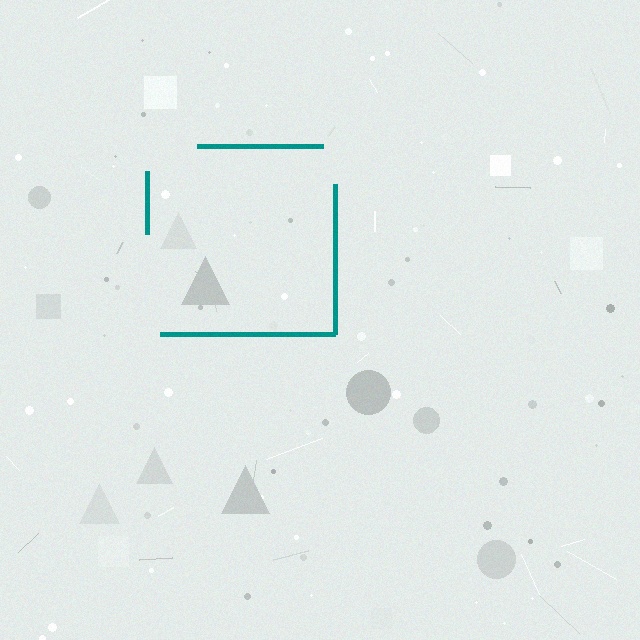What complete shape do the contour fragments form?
The contour fragments form a square.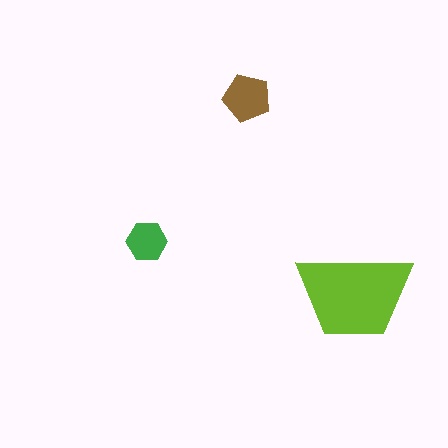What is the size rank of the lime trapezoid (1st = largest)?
1st.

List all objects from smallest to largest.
The green hexagon, the brown pentagon, the lime trapezoid.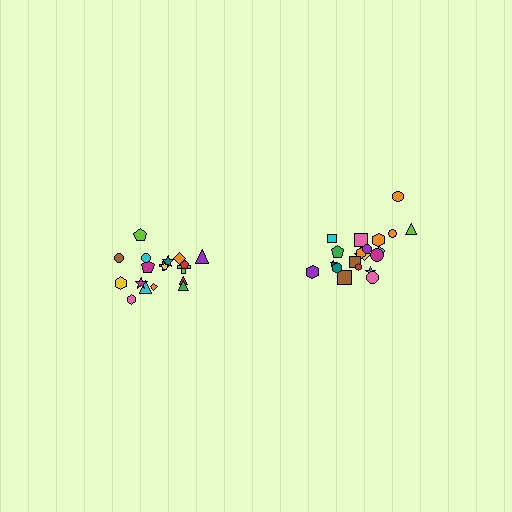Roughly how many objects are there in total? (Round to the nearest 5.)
Roughly 40 objects in total.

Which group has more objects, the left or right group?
The right group.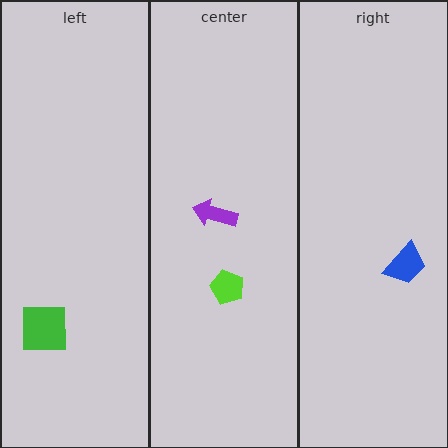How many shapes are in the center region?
2.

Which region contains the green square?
The left region.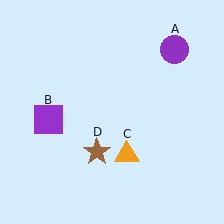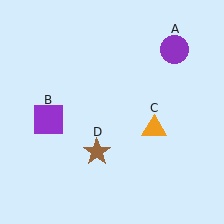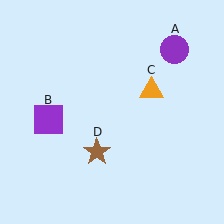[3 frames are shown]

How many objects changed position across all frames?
1 object changed position: orange triangle (object C).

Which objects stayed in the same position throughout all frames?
Purple circle (object A) and purple square (object B) and brown star (object D) remained stationary.